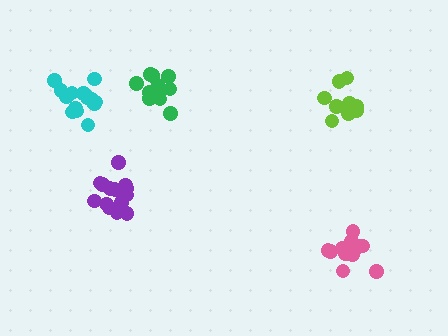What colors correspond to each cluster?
The clusters are colored: pink, purple, cyan, green, lime.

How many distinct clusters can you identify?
There are 5 distinct clusters.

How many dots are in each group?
Group 1: 12 dots, Group 2: 14 dots, Group 3: 16 dots, Group 4: 12 dots, Group 5: 13 dots (67 total).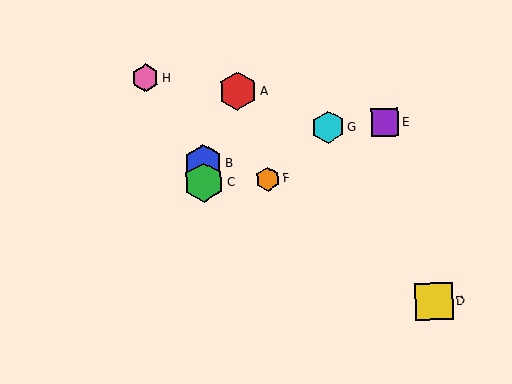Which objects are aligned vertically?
Objects B, C are aligned vertically.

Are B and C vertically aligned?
Yes, both are at x≈203.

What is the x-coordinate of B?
Object B is at x≈203.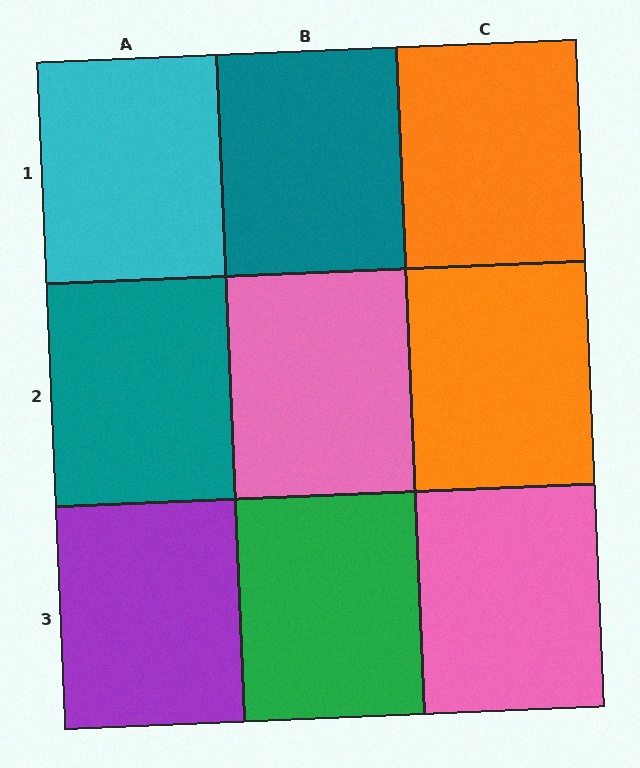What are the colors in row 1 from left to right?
Cyan, teal, orange.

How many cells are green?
1 cell is green.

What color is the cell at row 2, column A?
Teal.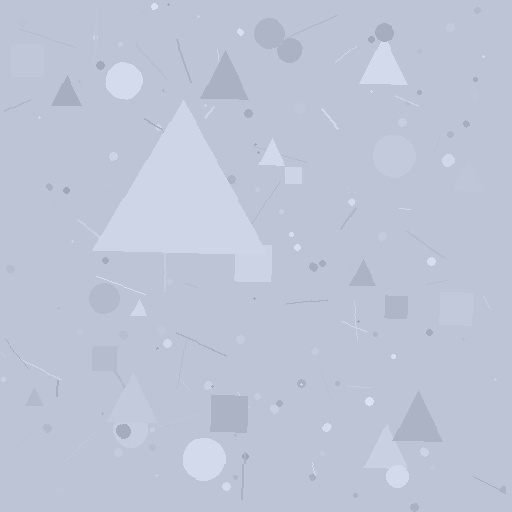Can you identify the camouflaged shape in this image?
The camouflaged shape is a triangle.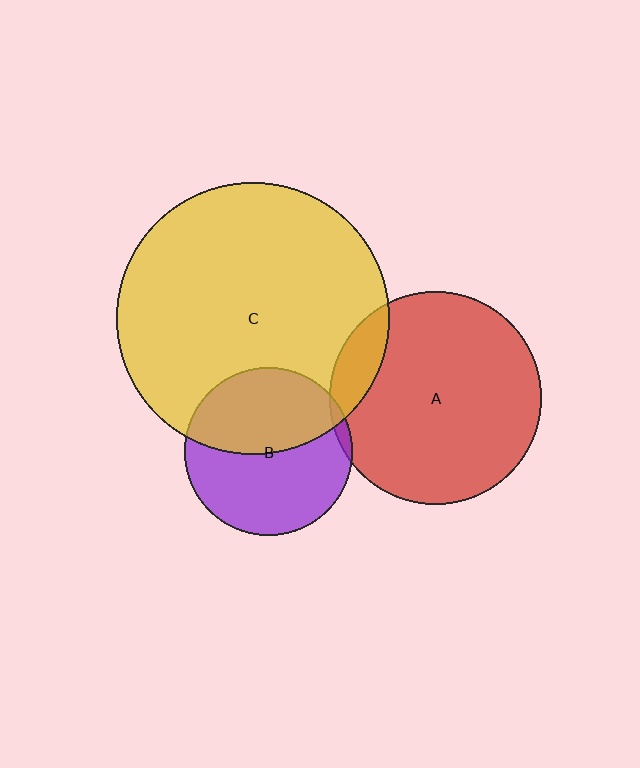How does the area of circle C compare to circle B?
Approximately 2.6 times.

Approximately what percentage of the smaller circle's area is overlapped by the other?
Approximately 45%.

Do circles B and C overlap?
Yes.